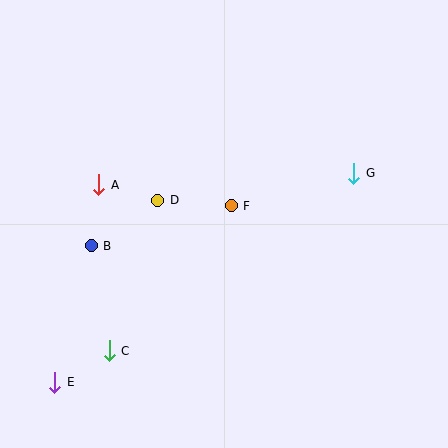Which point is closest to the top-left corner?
Point A is closest to the top-left corner.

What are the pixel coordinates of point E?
Point E is at (55, 382).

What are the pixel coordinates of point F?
Point F is at (231, 206).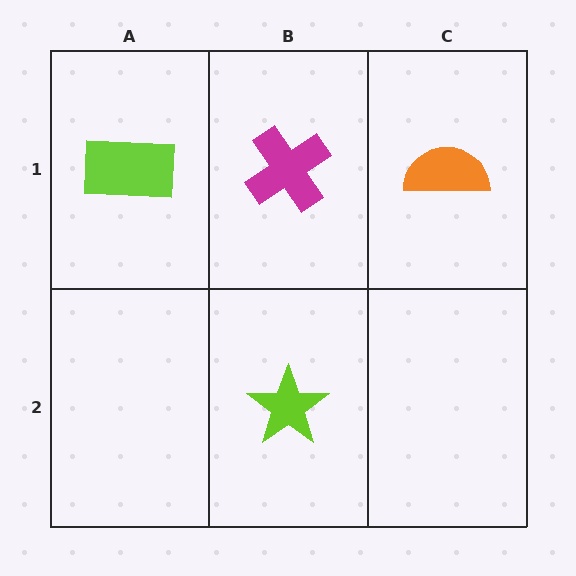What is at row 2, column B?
A lime star.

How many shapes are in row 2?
1 shape.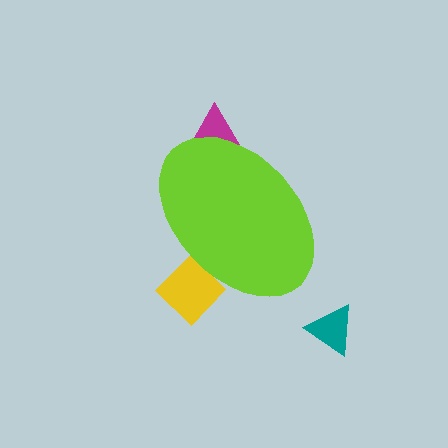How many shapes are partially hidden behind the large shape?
2 shapes are partially hidden.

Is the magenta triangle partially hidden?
Yes, the magenta triangle is partially hidden behind the lime ellipse.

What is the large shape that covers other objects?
A lime ellipse.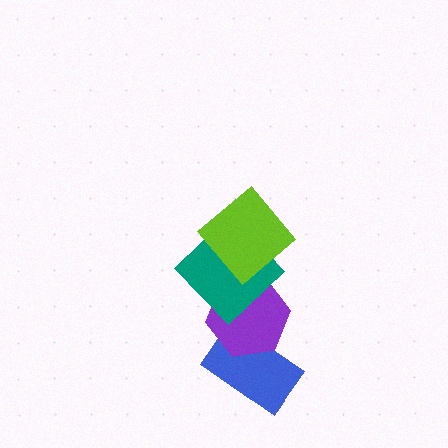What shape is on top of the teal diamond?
The lime diamond is on top of the teal diamond.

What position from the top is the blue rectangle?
The blue rectangle is 4th from the top.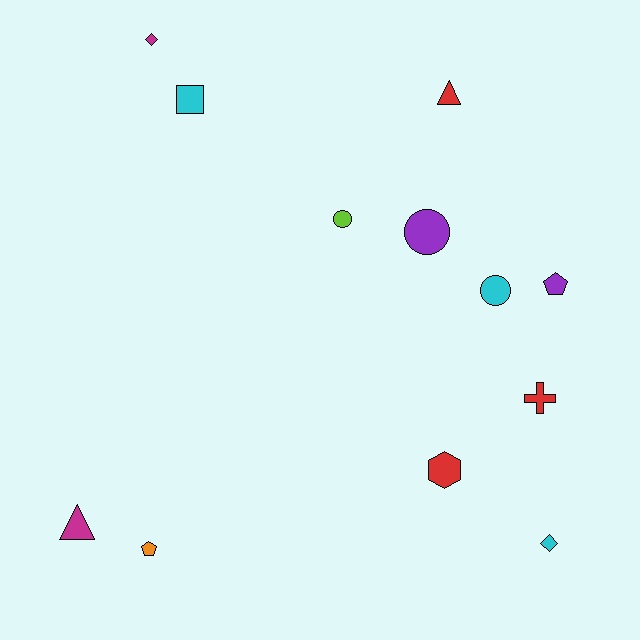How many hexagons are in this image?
There is 1 hexagon.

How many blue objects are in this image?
There are no blue objects.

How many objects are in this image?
There are 12 objects.